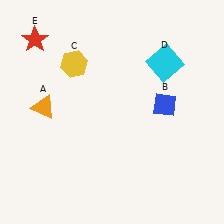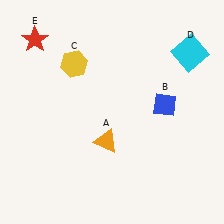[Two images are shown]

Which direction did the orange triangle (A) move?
The orange triangle (A) moved right.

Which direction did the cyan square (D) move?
The cyan square (D) moved right.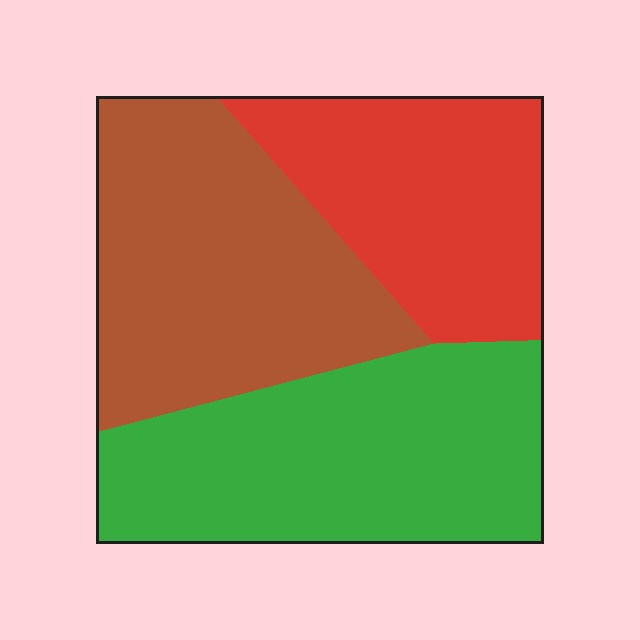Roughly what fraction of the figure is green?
Green covers 37% of the figure.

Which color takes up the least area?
Red, at roughly 25%.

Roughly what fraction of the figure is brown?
Brown takes up about three eighths (3/8) of the figure.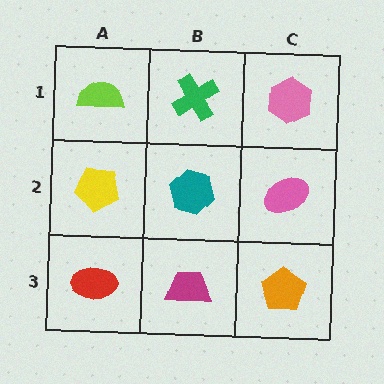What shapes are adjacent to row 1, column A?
A yellow pentagon (row 2, column A), a green cross (row 1, column B).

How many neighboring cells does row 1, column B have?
3.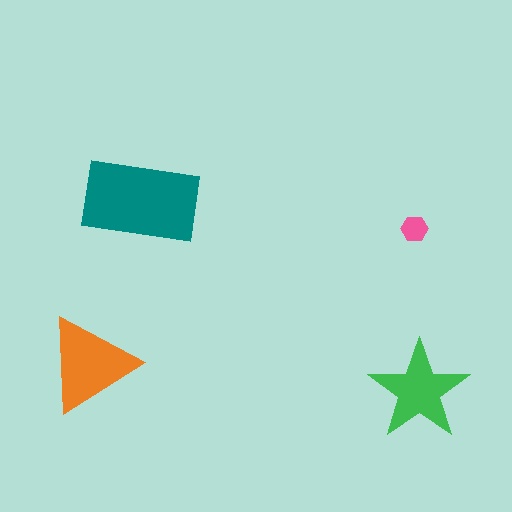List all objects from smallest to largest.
The pink hexagon, the green star, the orange triangle, the teal rectangle.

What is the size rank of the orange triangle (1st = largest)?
2nd.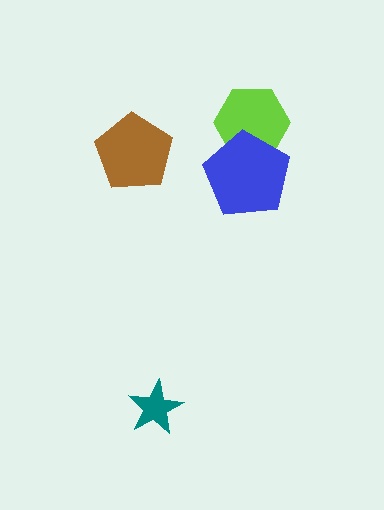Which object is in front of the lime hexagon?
The blue pentagon is in front of the lime hexagon.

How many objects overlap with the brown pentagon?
0 objects overlap with the brown pentagon.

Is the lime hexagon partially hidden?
Yes, it is partially covered by another shape.